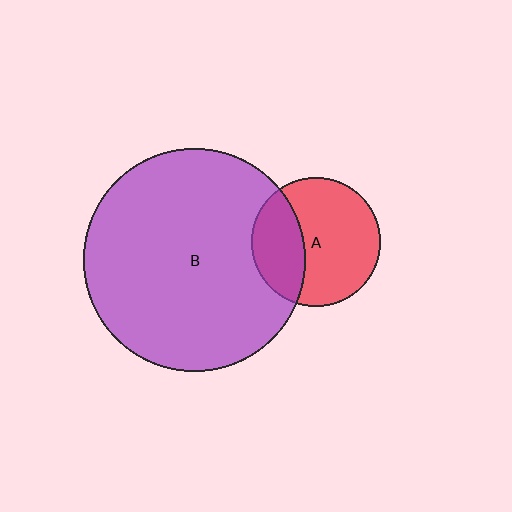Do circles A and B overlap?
Yes.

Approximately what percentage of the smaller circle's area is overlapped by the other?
Approximately 35%.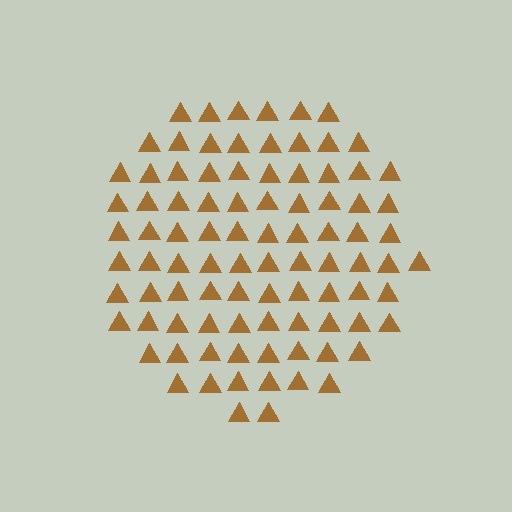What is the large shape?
The large shape is a circle.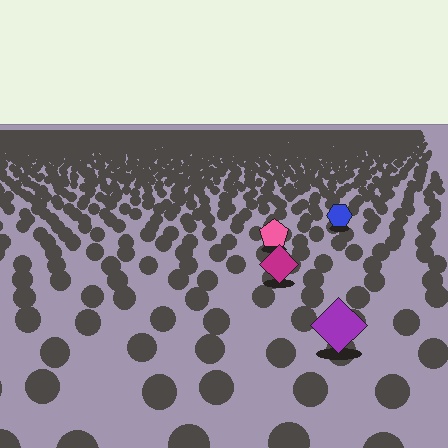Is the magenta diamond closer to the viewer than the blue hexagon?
Yes. The magenta diamond is closer — you can tell from the texture gradient: the ground texture is coarser near it.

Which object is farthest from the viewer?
The blue hexagon is farthest from the viewer. It appears smaller and the ground texture around it is denser.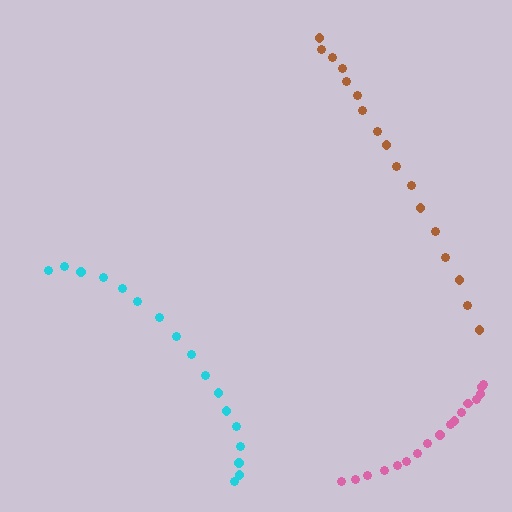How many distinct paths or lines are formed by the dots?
There are 3 distinct paths.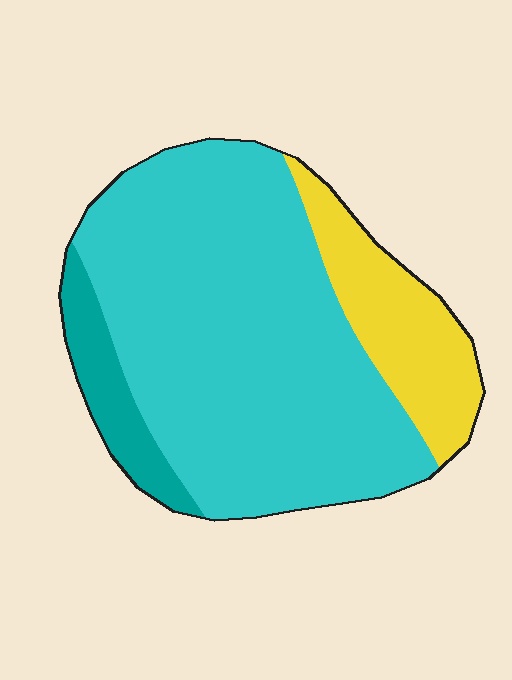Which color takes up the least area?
Teal, at roughly 10%.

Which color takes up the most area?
Cyan, at roughly 70%.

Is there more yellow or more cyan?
Cyan.